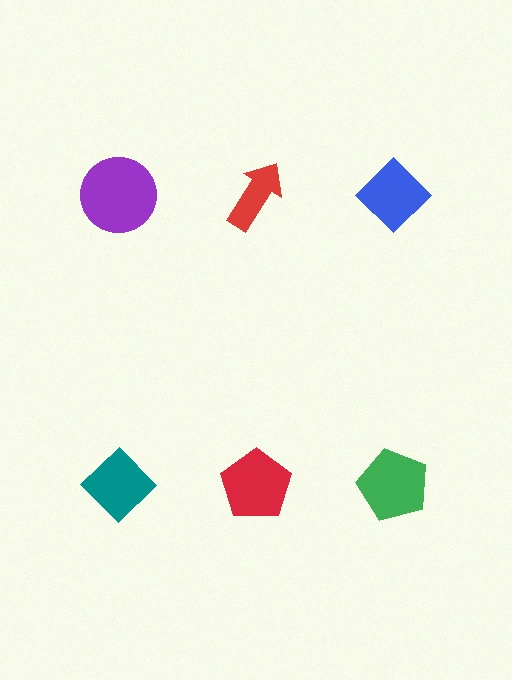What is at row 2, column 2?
A red pentagon.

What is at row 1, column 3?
A blue diamond.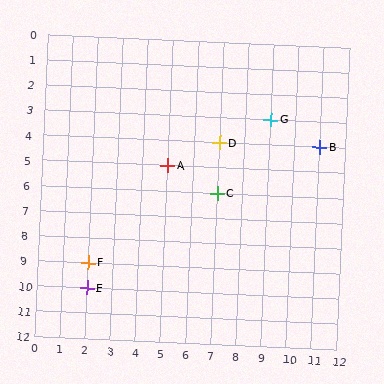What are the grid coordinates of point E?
Point E is at grid coordinates (2, 10).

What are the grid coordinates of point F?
Point F is at grid coordinates (2, 9).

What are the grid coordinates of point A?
Point A is at grid coordinates (5, 5).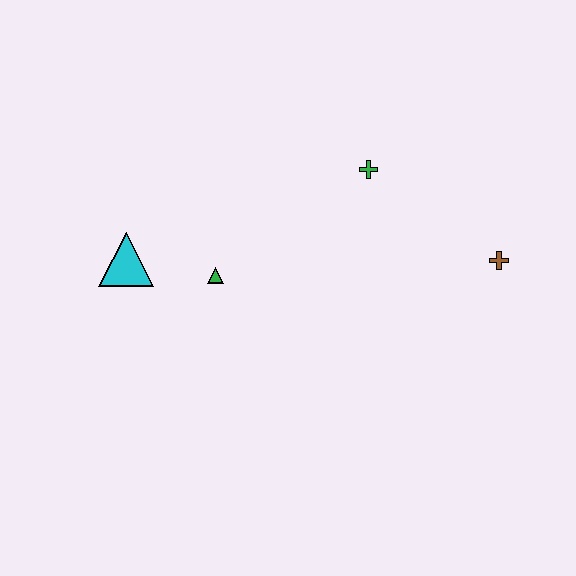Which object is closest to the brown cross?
The green cross is closest to the brown cross.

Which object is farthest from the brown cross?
The cyan triangle is farthest from the brown cross.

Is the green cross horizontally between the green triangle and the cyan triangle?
No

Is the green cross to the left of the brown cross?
Yes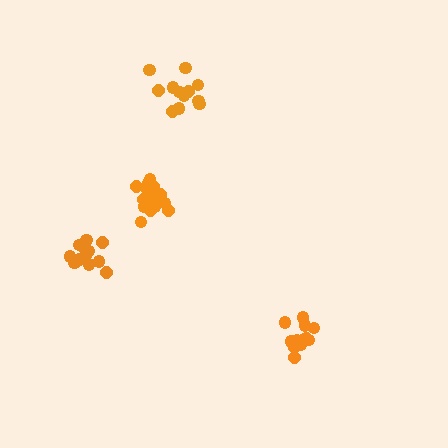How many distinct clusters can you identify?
There are 4 distinct clusters.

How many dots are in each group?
Group 1: 13 dots, Group 2: 18 dots, Group 3: 13 dots, Group 4: 12 dots (56 total).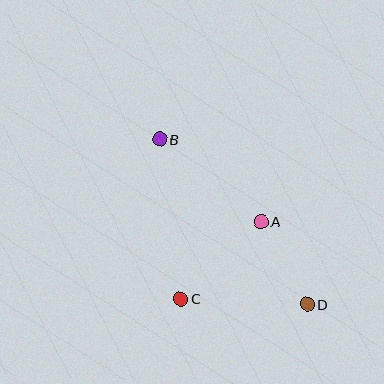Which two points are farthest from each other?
Points B and D are farthest from each other.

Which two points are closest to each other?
Points A and D are closest to each other.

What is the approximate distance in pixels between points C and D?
The distance between C and D is approximately 127 pixels.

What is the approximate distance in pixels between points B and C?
The distance between B and C is approximately 161 pixels.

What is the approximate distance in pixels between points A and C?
The distance between A and C is approximately 112 pixels.